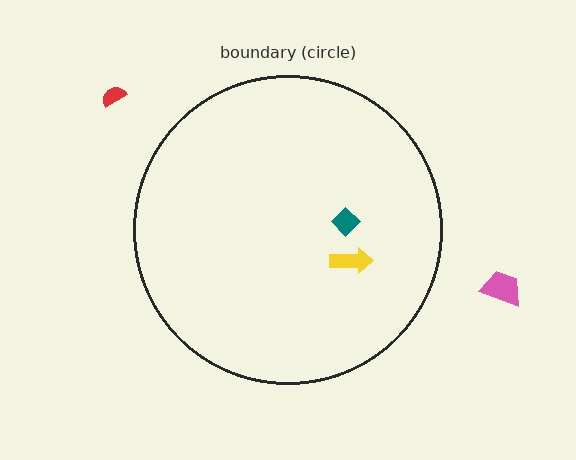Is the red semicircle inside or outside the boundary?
Outside.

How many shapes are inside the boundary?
2 inside, 2 outside.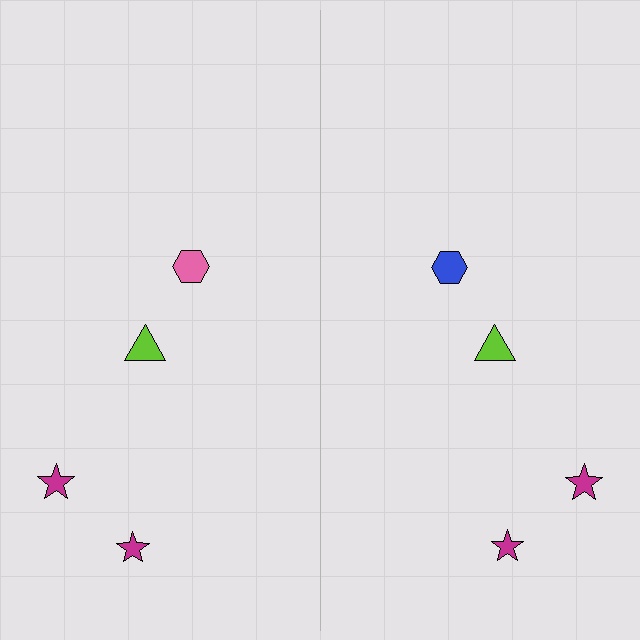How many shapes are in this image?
There are 8 shapes in this image.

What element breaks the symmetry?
The blue hexagon on the right side breaks the symmetry — its mirror counterpart is pink.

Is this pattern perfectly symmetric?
No, the pattern is not perfectly symmetric. The blue hexagon on the right side breaks the symmetry — its mirror counterpart is pink.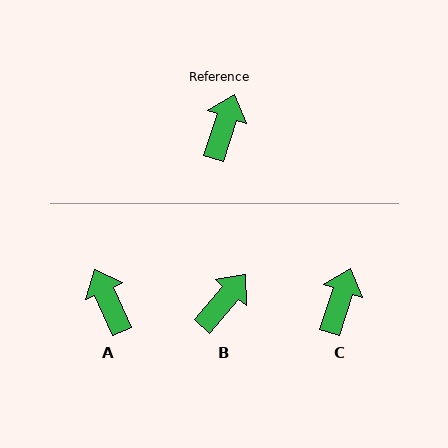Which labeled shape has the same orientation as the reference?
C.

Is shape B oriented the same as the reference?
No, it is off by about 22 degrees.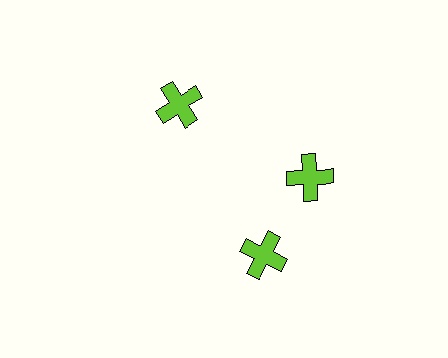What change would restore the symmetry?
The symmetry would be restored by rotating it back into even spacing with its neighbors so that all 3 crosses sit at equal angles and equal distance from the center.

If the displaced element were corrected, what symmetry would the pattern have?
It would have 3-fold rotational symmetry — the pattern would map onto itself every 120 degrees.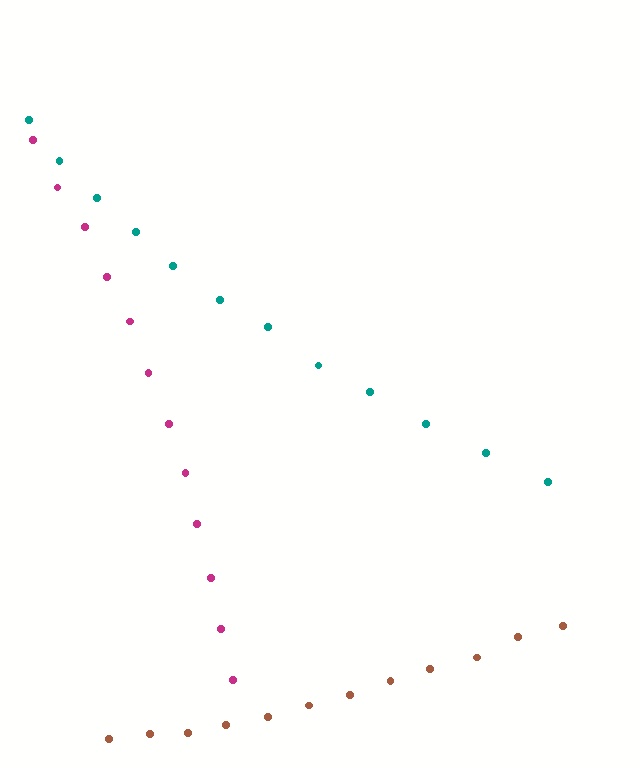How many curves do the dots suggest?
There are 3 distinct paths.